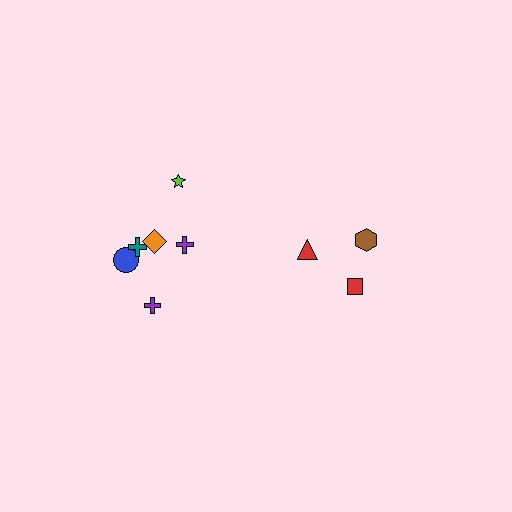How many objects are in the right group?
There are 3 objects.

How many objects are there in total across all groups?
There are 9 objects.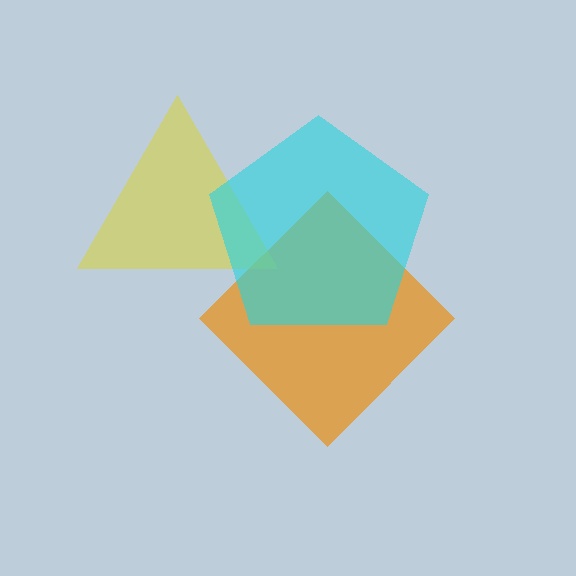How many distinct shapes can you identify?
There are 3 distinct shapes: an orange diamond, a yellow triangle, a cyan pentagon.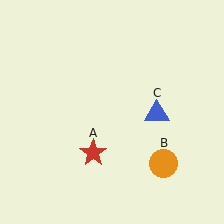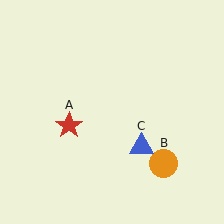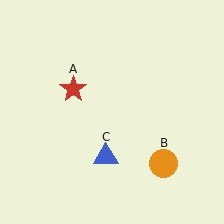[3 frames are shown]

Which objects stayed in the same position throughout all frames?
Orange circle (object B) remained stationary.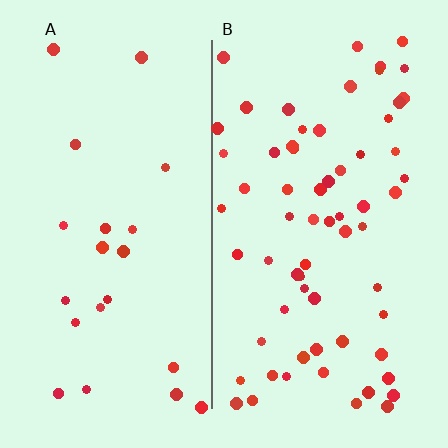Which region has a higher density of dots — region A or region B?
B (the right).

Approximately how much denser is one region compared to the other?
Approximately 3.0× — region B over region A.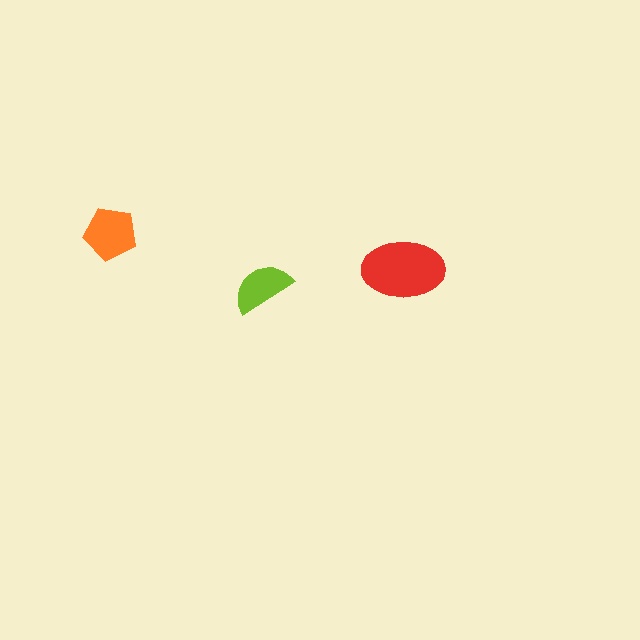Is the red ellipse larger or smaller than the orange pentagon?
Larger.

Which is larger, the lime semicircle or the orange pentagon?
The orange pentagon.